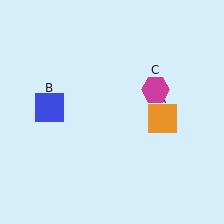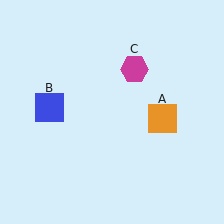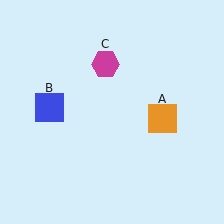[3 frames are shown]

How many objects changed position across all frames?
1 object changed position: magenta hexagon (object C).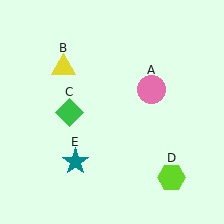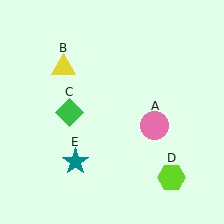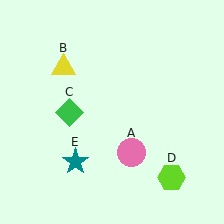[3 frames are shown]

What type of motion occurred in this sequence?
The pink circle (object A) rotated clockwise around the center of the scene.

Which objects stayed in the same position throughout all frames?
Yellow triangle (object B) and green diamond (object C) and lime hexagon (object D) and teal star (object E) remained stationary.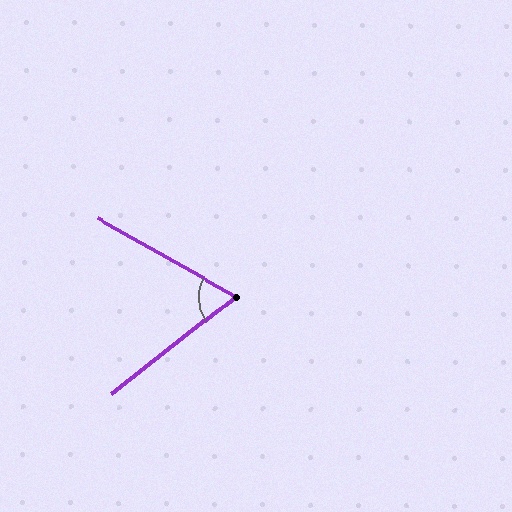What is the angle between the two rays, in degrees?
Approximately 67 degrees.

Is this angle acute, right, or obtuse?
It is acute.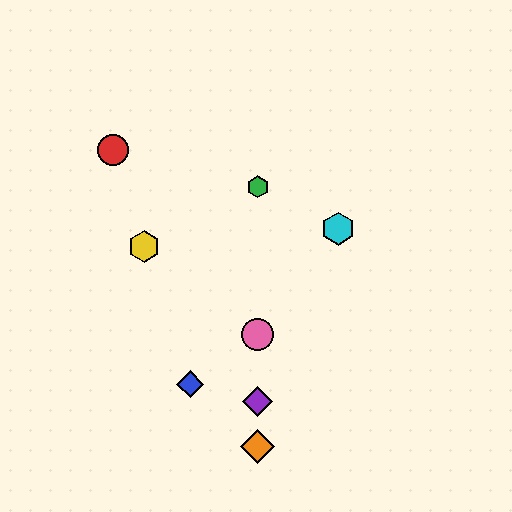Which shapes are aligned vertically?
The green hexagon, the purple diamond, the orange diamond, the pink circle are aligned vertically.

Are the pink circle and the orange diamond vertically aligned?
Yes, both are at x≈258.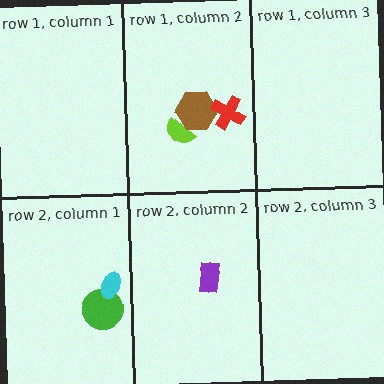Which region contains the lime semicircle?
The row 1, column 2 region.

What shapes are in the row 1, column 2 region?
The lime semicircle, the brown hexagon, the red cross.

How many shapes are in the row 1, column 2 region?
3.